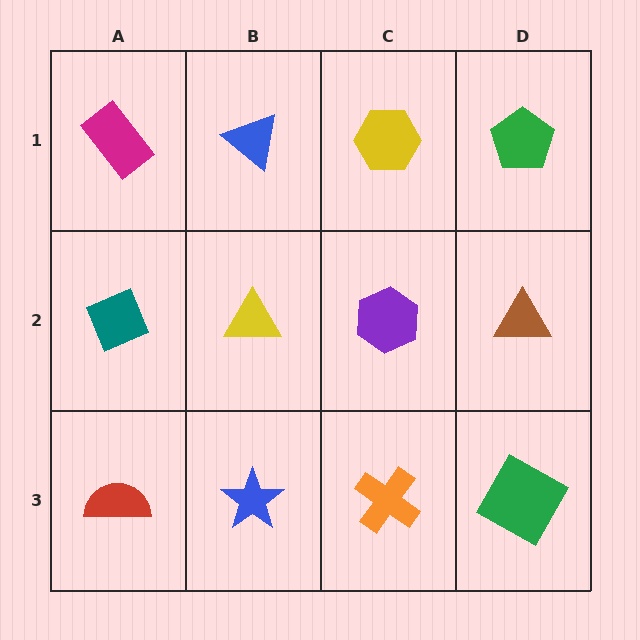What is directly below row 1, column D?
A brown triangle.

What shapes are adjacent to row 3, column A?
A teal diamond (row 2, column A), a blue star (row 3, column B).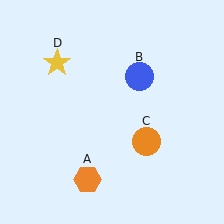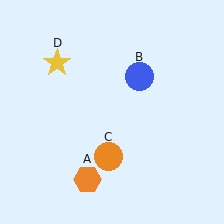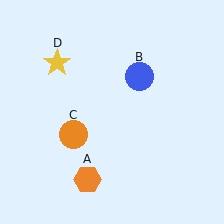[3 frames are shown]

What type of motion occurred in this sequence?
The orange circle (object C) rotated clockwise around the center of the scene.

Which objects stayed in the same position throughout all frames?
Orange hexagon (object A) and blue circle (object B) and yellow star (object D) remained stationary.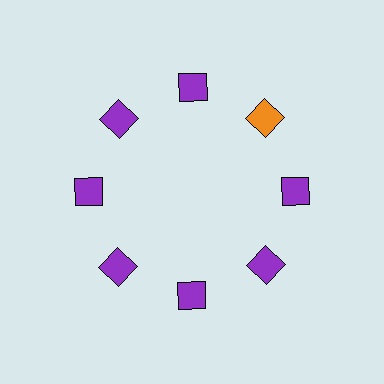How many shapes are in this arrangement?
There are 8 shapes arranged in a ring pattern.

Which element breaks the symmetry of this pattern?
The orange diamond at roughly the 2 o'clock position breaks the symmetry. All other shapes are purple diamonds.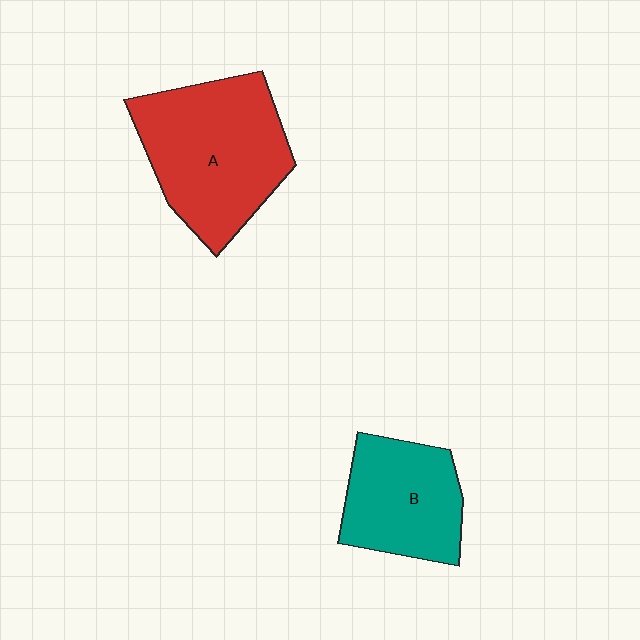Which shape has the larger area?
Shape A (red).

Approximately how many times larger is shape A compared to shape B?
Approximately 1.5 times.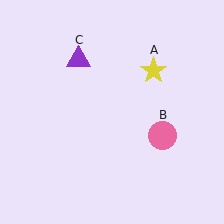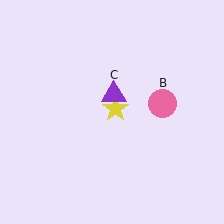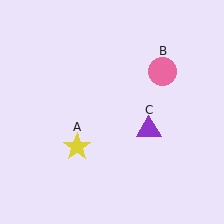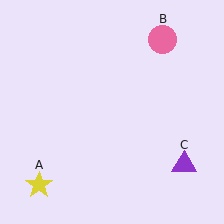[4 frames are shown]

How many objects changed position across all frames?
3 objects changed position: yellow star (object A), pink circle (object B), purple triangle (object C).